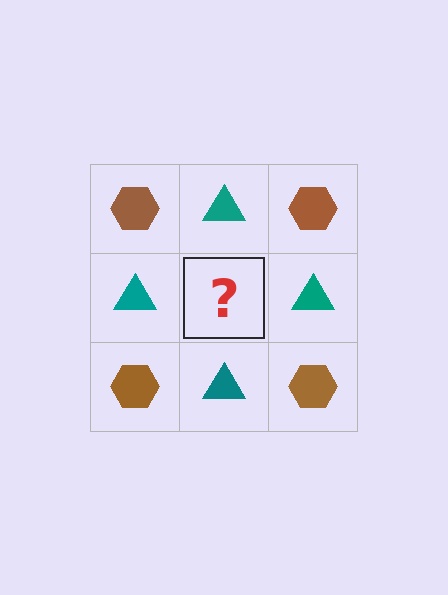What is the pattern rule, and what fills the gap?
The rule is that it alternates brown hexagon and teal triangle in a checkerboard pattern. The gap should be filled with a brown hexagon.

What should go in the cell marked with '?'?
The missing cell should contain a brown hexagon.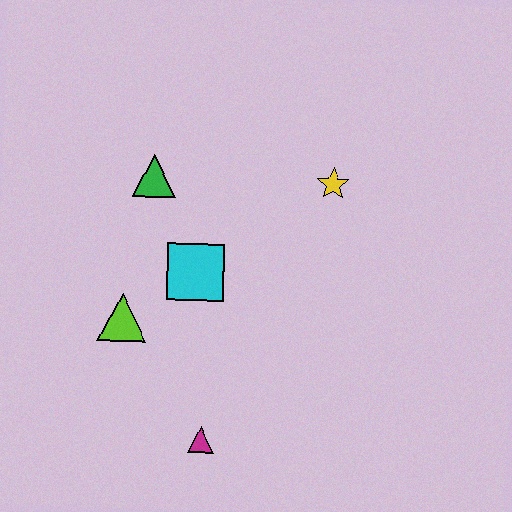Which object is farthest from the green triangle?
The magenta triangle is farthest from the green triangle.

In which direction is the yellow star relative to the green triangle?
The yellow star is to the right of the green triangle.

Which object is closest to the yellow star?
The cyan square is closest to the yellow star.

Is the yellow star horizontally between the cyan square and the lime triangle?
No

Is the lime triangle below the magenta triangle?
No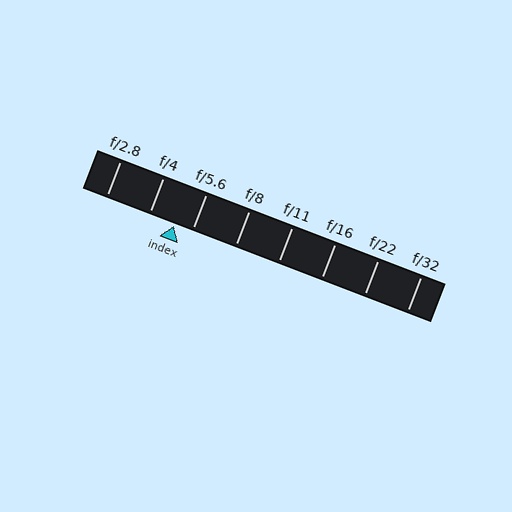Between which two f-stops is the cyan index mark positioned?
The index mark is between f/4 and f/5.6.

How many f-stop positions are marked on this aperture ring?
There are 8 f-stop positions marked.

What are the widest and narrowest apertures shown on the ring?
The widest aperture shown is f/2.8 and the narrowest is f/32.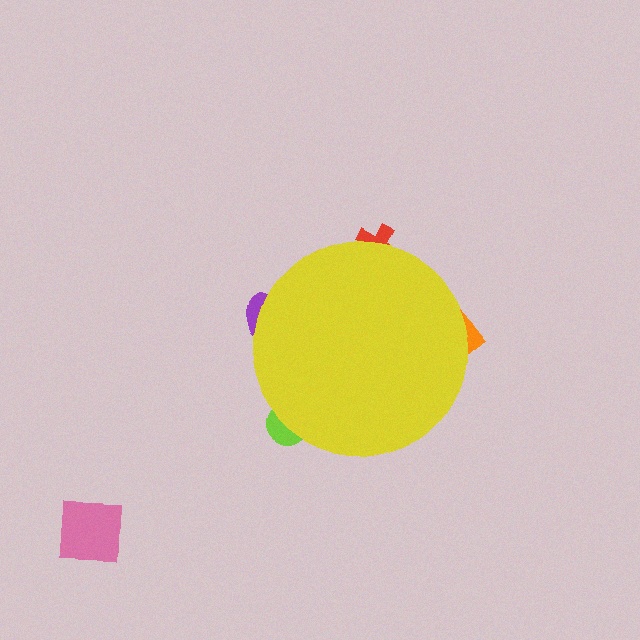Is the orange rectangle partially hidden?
Yes, the orange rectangle is partially hidden behind the yellow circle.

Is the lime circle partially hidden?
Yes, the lime circle is partially hidden behind the yellow circle.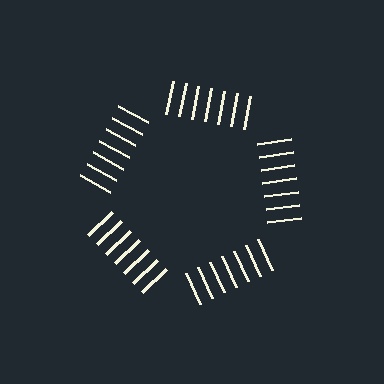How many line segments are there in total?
35 — 7 along each of the 5 edges.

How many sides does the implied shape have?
5 sides — the line-ends trace a pentagon.